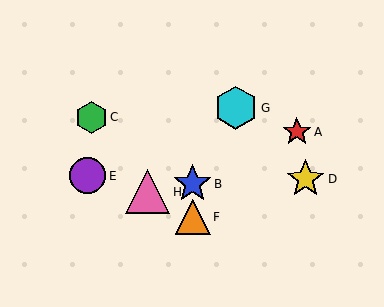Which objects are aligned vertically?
Objects B, F are aligned vertically.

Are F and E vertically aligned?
No, F is at x≈193 and E is at x≈88.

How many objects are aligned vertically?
2 objects (B, F) are aligned vertically.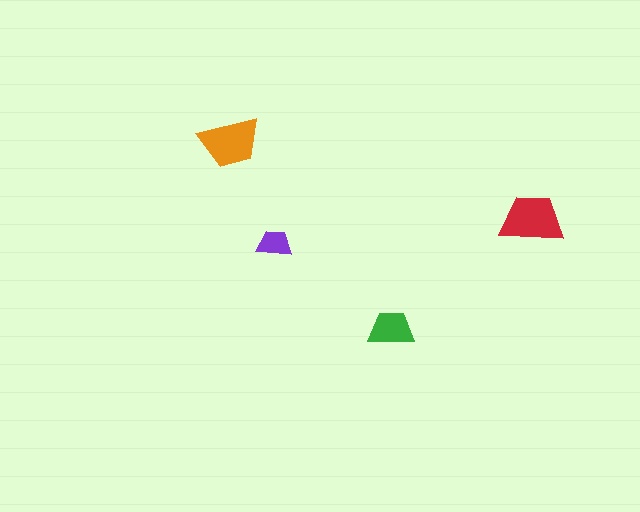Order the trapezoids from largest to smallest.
the red one, the orange one, the green one, the purple one.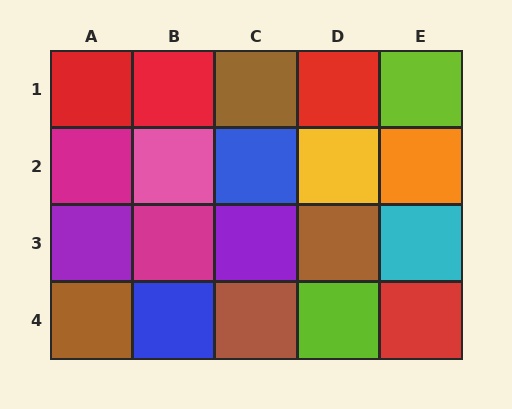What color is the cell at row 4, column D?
Lime.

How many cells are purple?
2 cells are purple.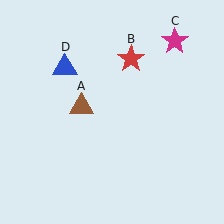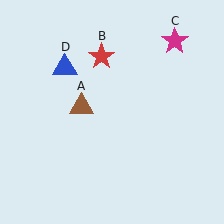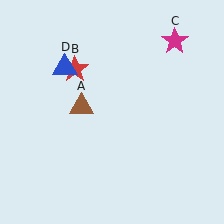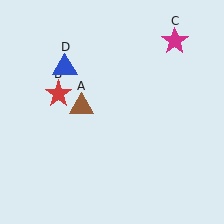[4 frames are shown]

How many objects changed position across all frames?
1 object changed position: red star (object B).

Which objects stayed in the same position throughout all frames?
Brown triangle (object A) and magenta star (object C) and blue triangle (object D) remained stationary.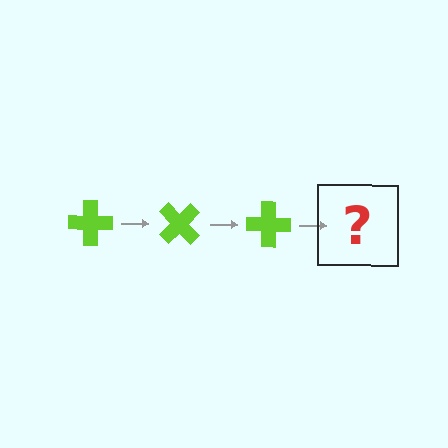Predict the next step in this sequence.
The next step is a lime cross rotated 135 degrees.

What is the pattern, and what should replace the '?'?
The pattern is that the cross rotates 45 degrees each step. The '?' should be a lime cross rotated 135 degrees.